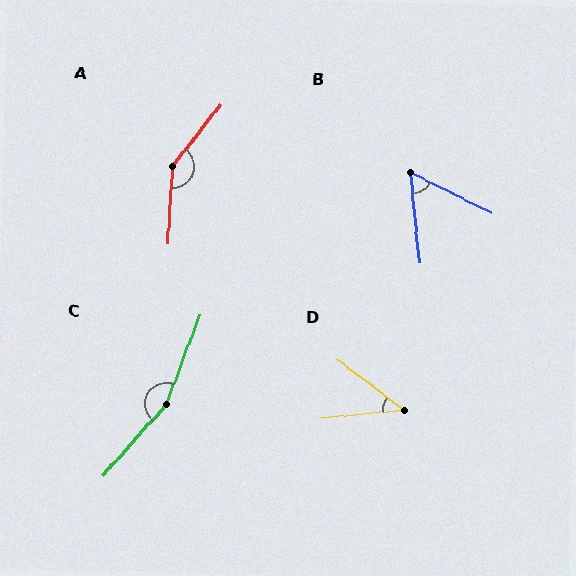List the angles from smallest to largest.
D (43°), B (58°), A (145°), C (159°).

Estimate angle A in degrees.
Approximately 145 degrees.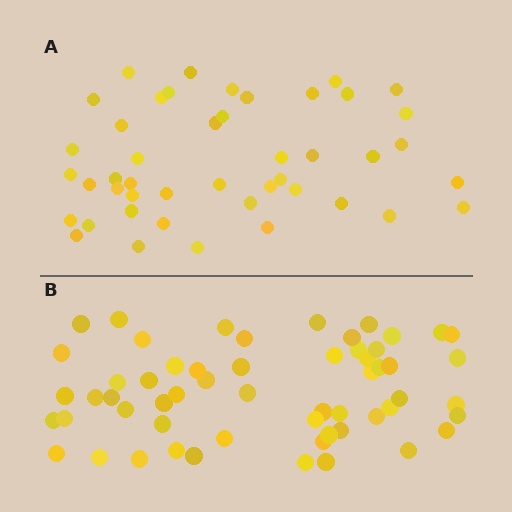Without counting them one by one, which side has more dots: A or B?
Region B (the bottom region) has more dots.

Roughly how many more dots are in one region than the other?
Region B has roughly 12 or so more dots than region A.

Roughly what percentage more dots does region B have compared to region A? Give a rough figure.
About 25% more.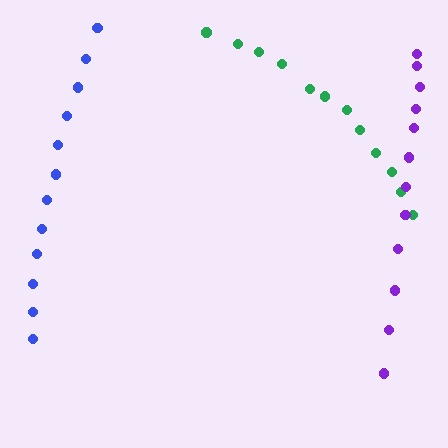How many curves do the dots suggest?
There are 3 distinct paths.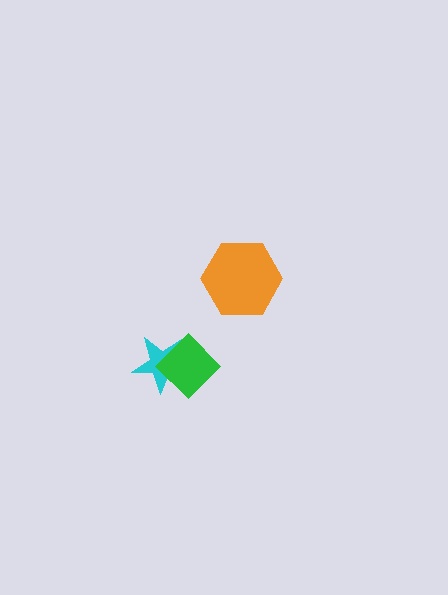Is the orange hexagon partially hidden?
No, no other shape covers it.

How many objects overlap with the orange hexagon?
0 objects overlap with the orange hexagon.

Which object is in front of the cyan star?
The green diamond is in front of the cyan star.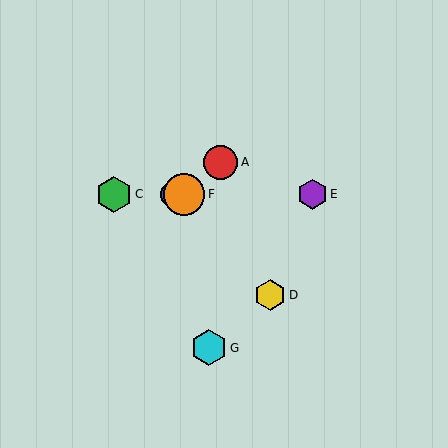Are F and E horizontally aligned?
Yes, both are at y≈194.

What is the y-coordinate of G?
Object G is at y≈348.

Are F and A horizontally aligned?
No, F is at y≈194 and A is at y≈162.